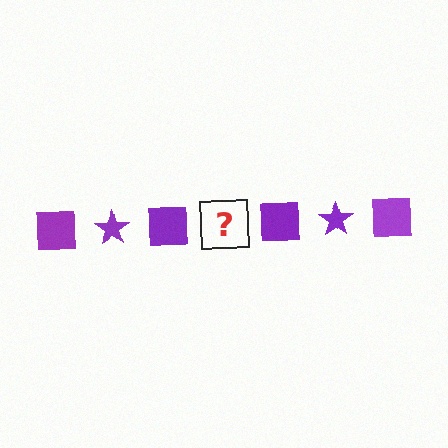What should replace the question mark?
The question mark should be replaced with a purple star.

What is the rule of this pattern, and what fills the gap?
The rule is that the pattern cycles through square, star shapes in purple. The gap should be filled with a purple star.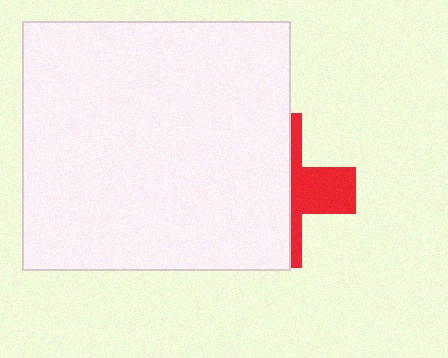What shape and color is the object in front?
The object in front is a white rectangle.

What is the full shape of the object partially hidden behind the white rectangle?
The partially hidden object is a red cross.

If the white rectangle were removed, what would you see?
You would see the complete red cross.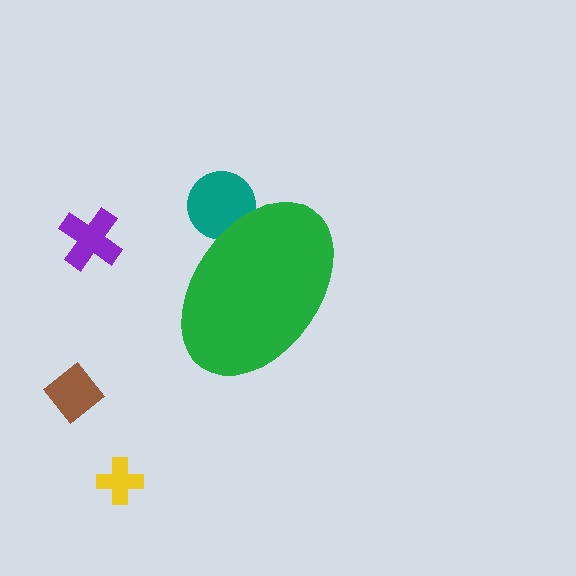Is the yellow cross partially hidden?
No, the yellow cross is fully visible.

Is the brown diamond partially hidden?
No, the brown diamond is fully visible.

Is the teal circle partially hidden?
Yes, the teal circle is partially hidden behind the green ellipse.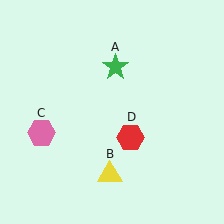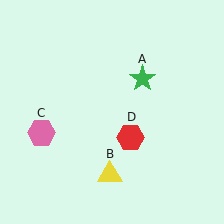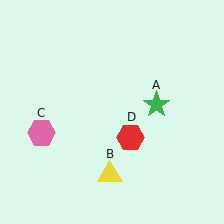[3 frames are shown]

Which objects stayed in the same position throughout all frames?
Yellow triangle (object B) and pink hexagon (object C) and red hexagon (object D) remained stationary.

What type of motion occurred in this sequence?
The green star (object A) rotated clockwise around the center of the scene.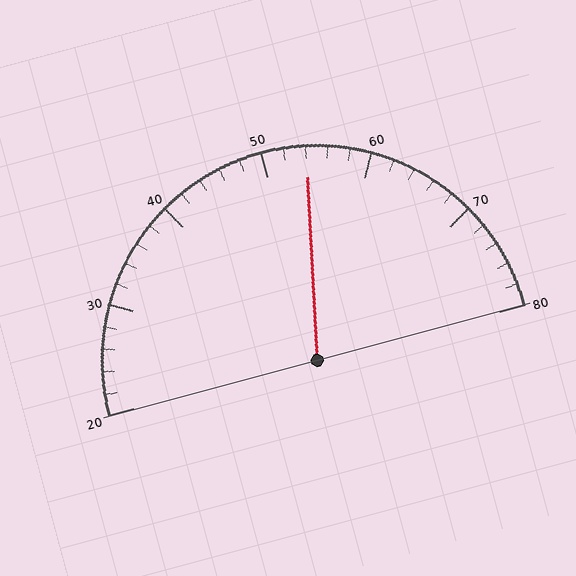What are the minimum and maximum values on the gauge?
The gauge ranges from 20 to 80.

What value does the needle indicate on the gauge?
The needle indicates approximately 54.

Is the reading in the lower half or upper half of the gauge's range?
The reading is in the upper half of the range (20 to 80).